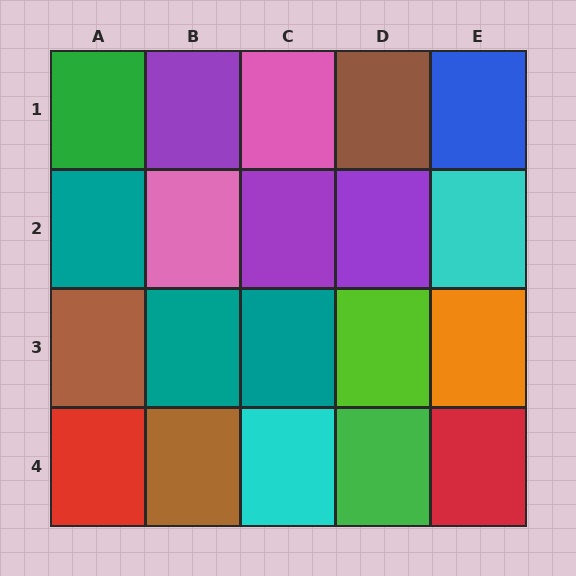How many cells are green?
2 cells are green.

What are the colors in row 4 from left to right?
Red, brown, cyan, green, red.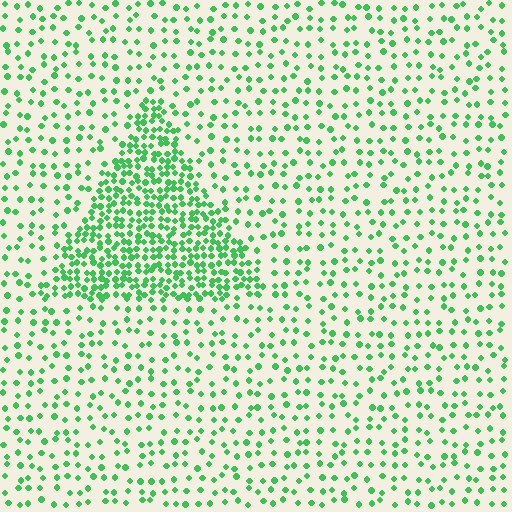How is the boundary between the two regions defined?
The boundary is defined by a change in element density (approximately 2.6x ratio). All elements are the same color, size, and shape.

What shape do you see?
I see a triangle.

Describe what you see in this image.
The image contains small green elements arranged at two different densities. A triangle-shaped region is visible where the elements are more densely packed than the surrounding area.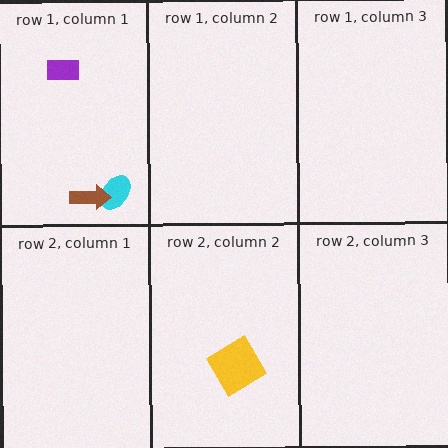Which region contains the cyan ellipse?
The row 1, column 1 region.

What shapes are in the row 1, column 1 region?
The purple rectangle, the cyan ellipse, the brown arrow.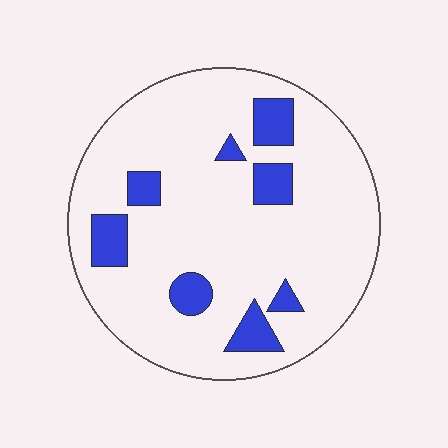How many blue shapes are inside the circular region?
8.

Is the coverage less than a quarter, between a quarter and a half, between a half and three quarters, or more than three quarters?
Less than a quarter.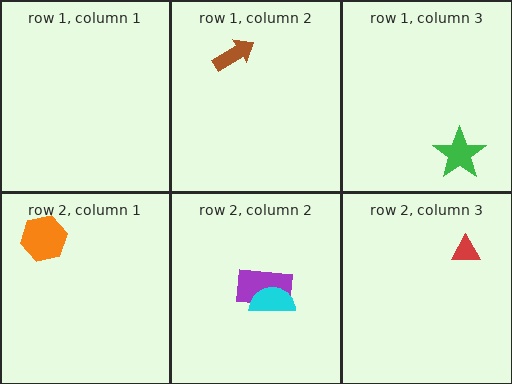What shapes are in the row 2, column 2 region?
The purple rectangle, the cyan semicircle.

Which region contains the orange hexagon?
The row 2, column 1 region.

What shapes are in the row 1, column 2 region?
The brown arrow.